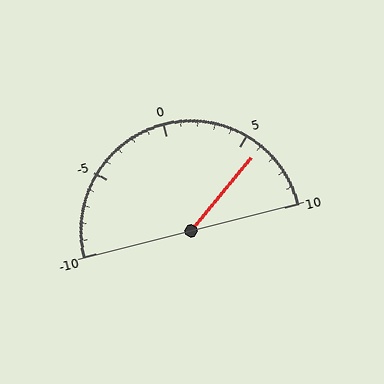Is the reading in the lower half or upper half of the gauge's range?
The reading is in the upper half of the range (-10 to 10).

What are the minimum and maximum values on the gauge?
The gauge ranges from -10 to 10.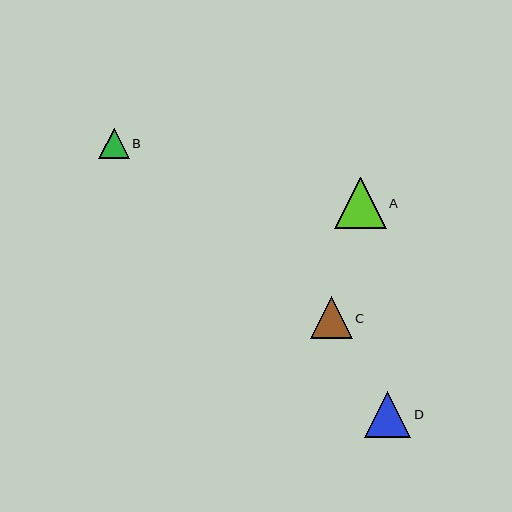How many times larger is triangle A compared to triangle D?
Triangle A is approximately 1.1 times the size of triangle D.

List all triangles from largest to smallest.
From largest to smallest: A, D, C, B.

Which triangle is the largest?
Triangle A is the largest with a size of approximately 52 pixels.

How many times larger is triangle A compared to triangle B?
Triangle A is approximately 1.7 times the size of triangle B.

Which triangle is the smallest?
Triangle B is the smallest with a size of approximately 30 pixels.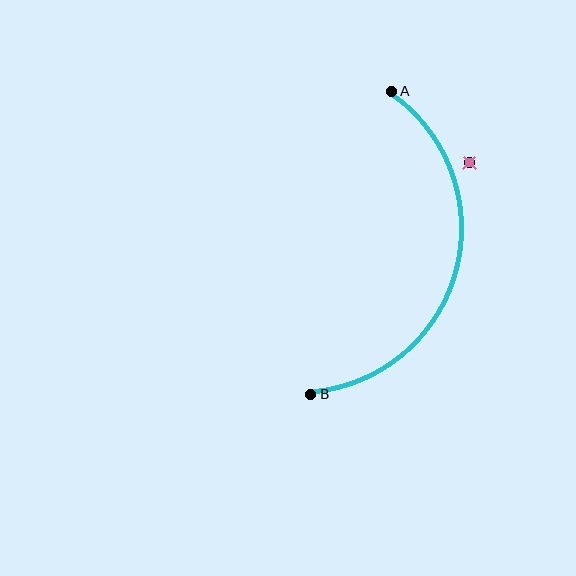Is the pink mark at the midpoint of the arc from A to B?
No — the pink mark does not lie on the arc at all. It sits slightly outside the curve.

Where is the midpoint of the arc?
The arc midpoint is the point on the curve farthest from the straight line joining A and B. It sits to the right of that line.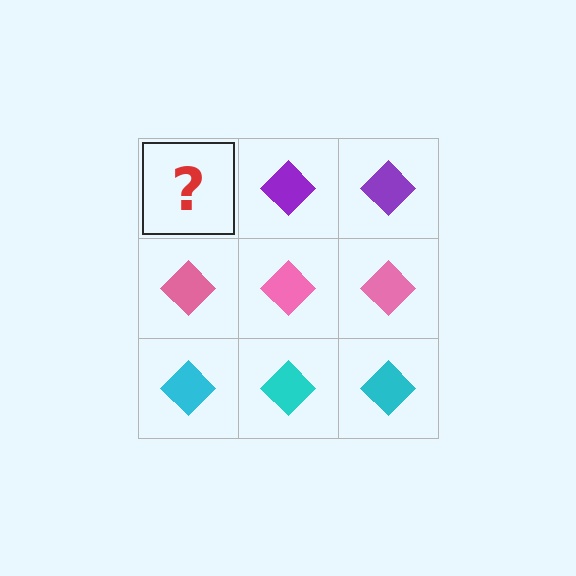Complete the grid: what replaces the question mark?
The question mark should be replaced with a purple diamond.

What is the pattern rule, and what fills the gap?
The rule is that each row has a consistent color. The gap should be filled with a purple diamond.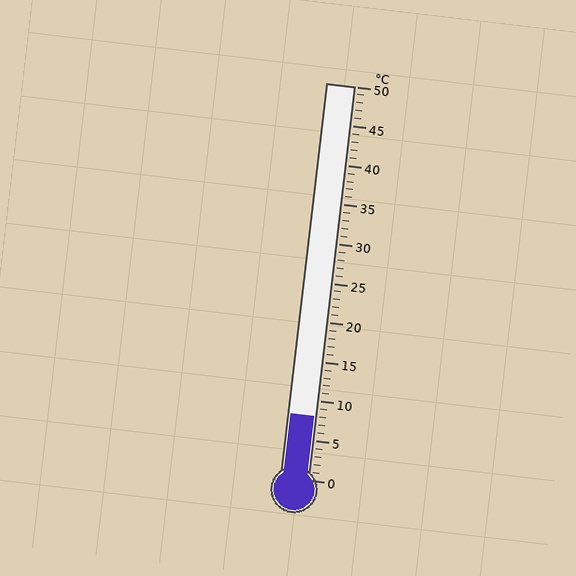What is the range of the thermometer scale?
The thermometer scale ranges from 0°C to 50°C.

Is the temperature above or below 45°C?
The temperature is below 45°C.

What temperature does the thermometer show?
The thermometer shows approximately 8°C.